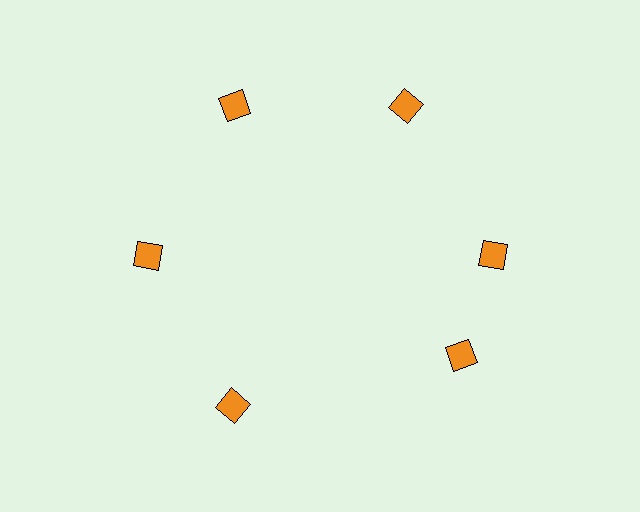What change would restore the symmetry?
The symmetry would be restored by rotating it back into even spacing with its neighbors so that all 6 diamonds sit at equal angles and equal distance from the center.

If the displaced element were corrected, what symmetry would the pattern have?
It would have 6-fold rotational symmetry — the pattern would map onto itself every 60 degrees.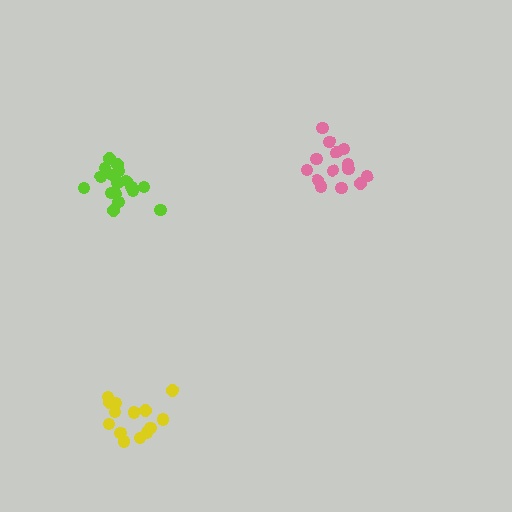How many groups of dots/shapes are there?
There are 3 groups.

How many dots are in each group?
Group 1: 18 dots, Group 2: 15 dots, Group 3: 14 dots (47 total).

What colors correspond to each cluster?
The clusters are colored: lime, yellow, pink.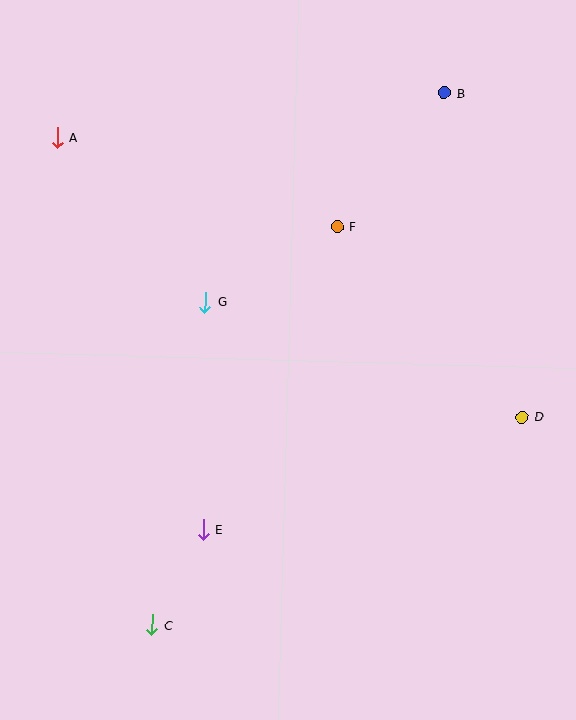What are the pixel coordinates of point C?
Point C is at (152, 625).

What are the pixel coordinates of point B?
Point B is at (444, 93).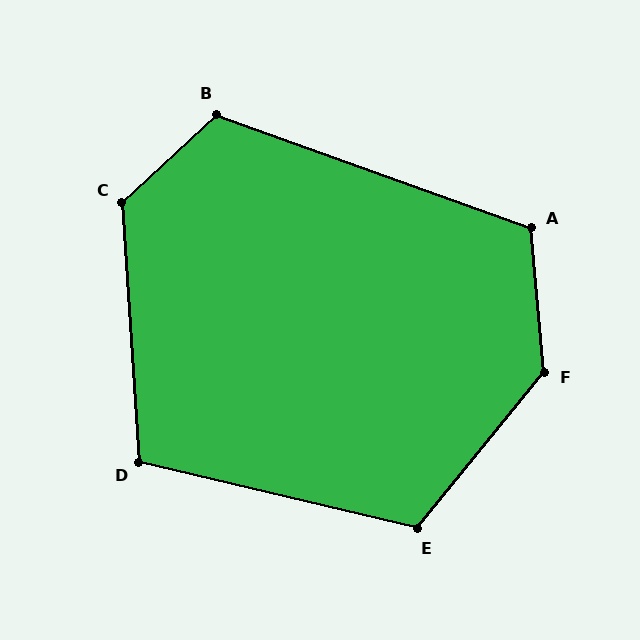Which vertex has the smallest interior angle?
D, at approximately 107 degrees.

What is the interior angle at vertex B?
Approximately 117 degrees (obtuse).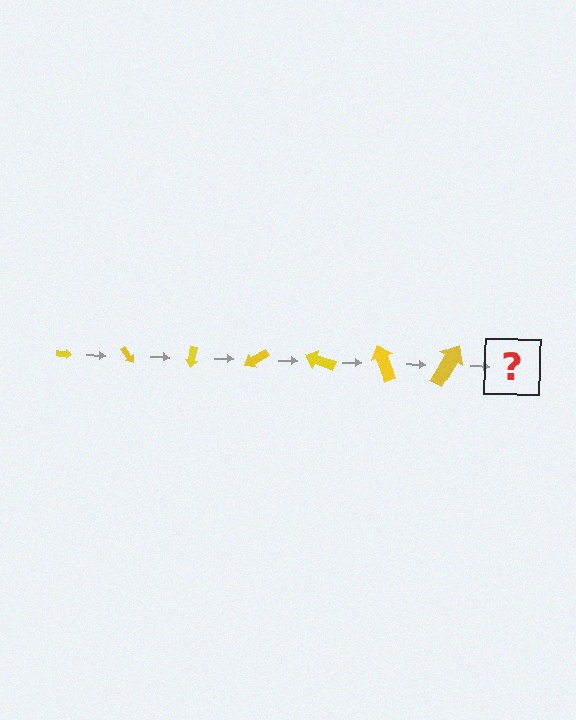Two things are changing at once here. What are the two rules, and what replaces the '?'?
The two rules are that the arrow grows larger each step and it rotates 50 degrees each step. The '?' should be an arrow, larger than the previous one and rotated 350 degrees from the start.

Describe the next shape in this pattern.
It should be an arrow, larger than the previous one and rotated 350 degrees from the start.